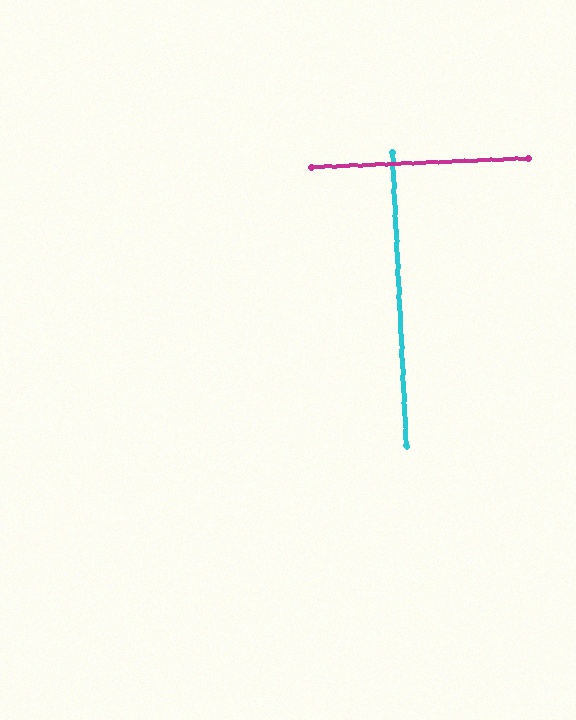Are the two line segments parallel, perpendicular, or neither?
Perpendicular — they meet at approximately 90°.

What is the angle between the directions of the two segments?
Approximately 90 degrees.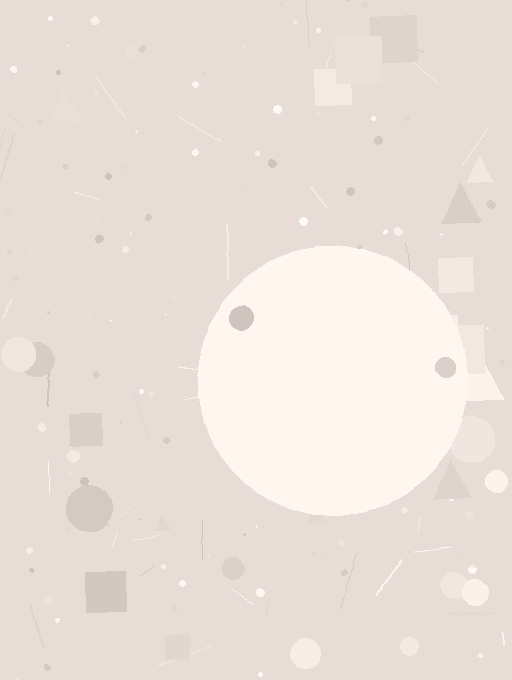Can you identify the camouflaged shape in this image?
The camouflaged shape is a circle.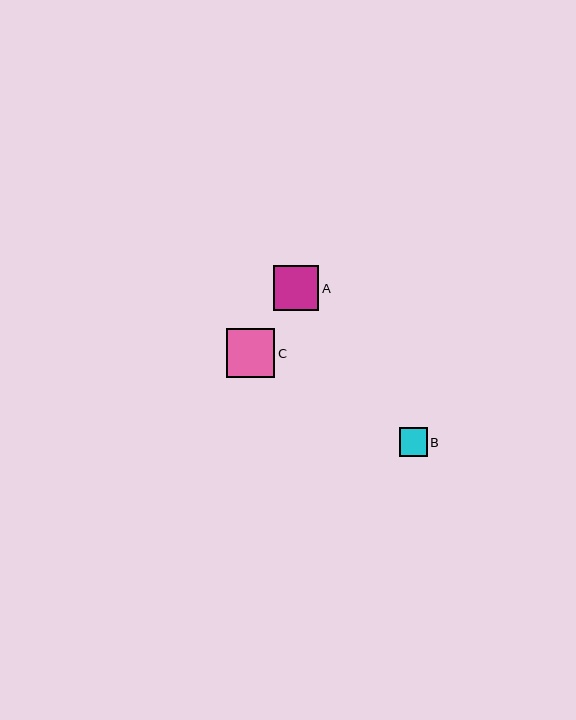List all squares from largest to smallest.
From largest to smallest: C, A, B.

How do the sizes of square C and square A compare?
Square C and square A are approximately the same size.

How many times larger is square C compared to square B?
Square C is approximately 1.7 times the size of square B.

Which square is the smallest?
Square B is the smallest with a size of approximately 28 pixels.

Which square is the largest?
Square C is the largest with a size of approximately 49 pixels.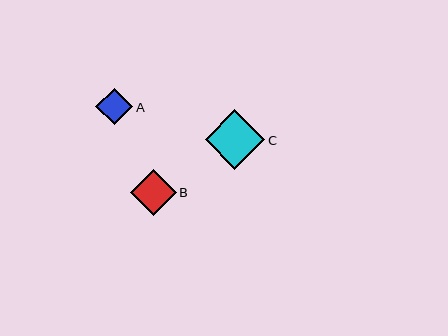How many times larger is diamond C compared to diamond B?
Diamond C is approximately 1.3 times the size of diamond B.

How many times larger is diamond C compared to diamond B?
Diamond C is approximately 1.3 times the size of diamond B.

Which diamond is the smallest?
Diamond A is the smallest with a size of approximately 37 pixels.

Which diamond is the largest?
Diamond C is the largest with a size of approximately 60 pixels.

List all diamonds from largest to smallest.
From largest to smallest: C, B, A.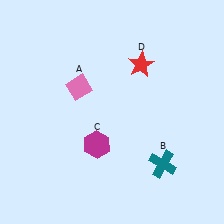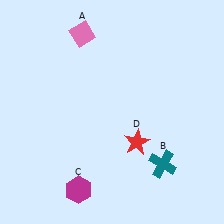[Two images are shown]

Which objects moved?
The objects that moved are: the pink diamond (A), the magenta hexagon (C), the red star (D).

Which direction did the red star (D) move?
The red star (D) moved down.